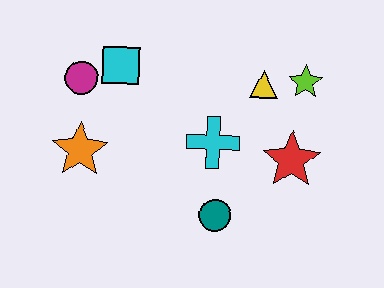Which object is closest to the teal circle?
The cyan cross is closest to the teal circle.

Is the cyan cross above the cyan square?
No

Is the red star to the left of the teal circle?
No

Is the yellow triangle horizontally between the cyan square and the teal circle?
No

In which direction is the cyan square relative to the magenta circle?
The cyan square is to the right of the magenta circle.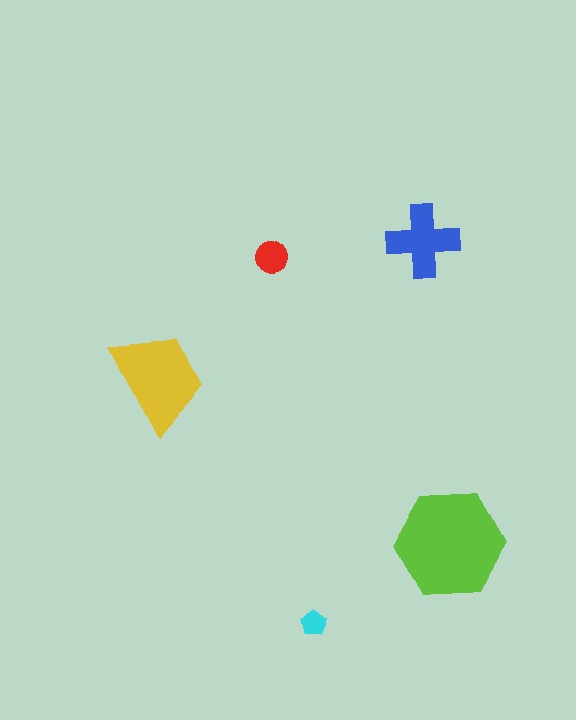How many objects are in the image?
There are 5 objects in the image.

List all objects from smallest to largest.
The cyan pentagon, the red circle, the blue cross, the yellow trapezoid, the lime hexagon.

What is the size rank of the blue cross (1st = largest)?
3rd.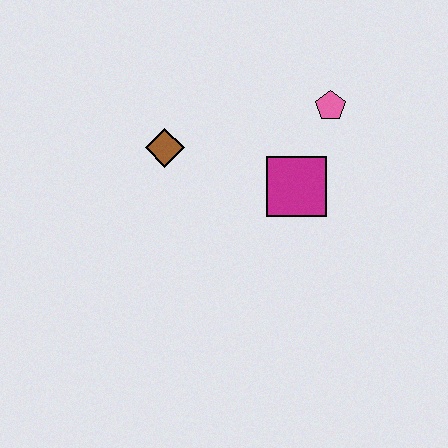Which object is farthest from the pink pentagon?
The brown diamond is farthest from the pink pentagon.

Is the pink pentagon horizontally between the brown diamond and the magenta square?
No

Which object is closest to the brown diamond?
The magenta square is closest to the brown diamond.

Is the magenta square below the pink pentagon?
Yes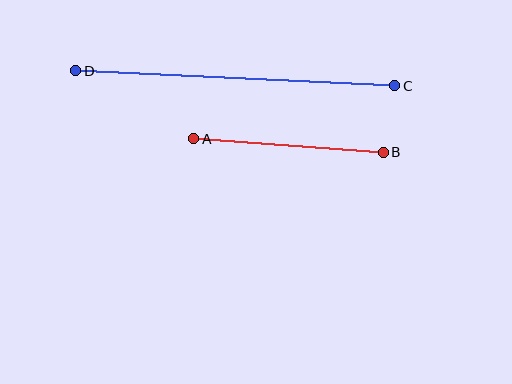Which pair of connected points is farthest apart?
Points C and D are farthest apart.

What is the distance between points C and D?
The distance is approximately 319 pixels.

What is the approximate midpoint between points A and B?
The midpoint is at approximately (288, 146) pixels.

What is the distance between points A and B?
The distance is approximately 190 pixels.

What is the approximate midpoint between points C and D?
The midpoint is at approximately (235, 78) pixels.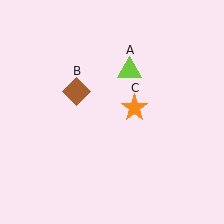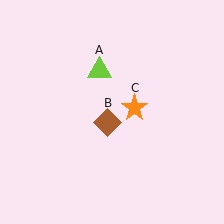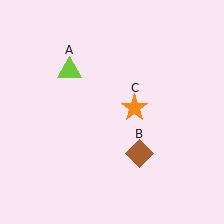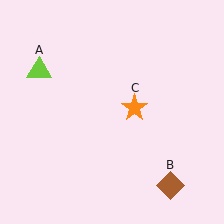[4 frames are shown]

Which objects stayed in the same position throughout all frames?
Orange star (object C) remained stationary.